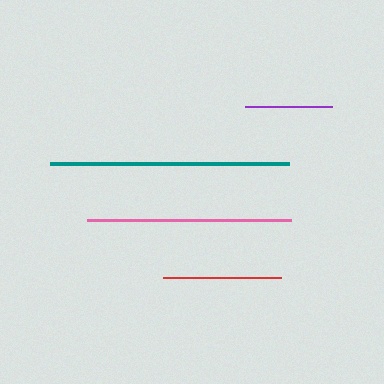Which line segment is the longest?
The teal line is the longest at approximately 240 pixels.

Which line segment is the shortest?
The purple line is the shortest at approximately 88 pixels.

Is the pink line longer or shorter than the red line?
The pink line is longer than the red line.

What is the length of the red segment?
The red segment is approximately 118 pixels long.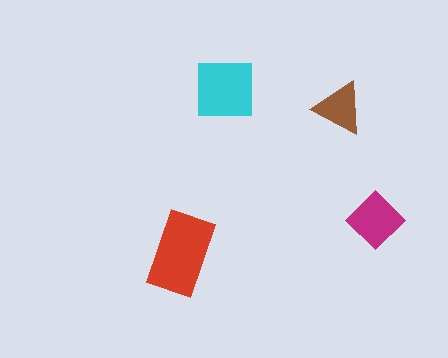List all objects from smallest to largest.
The brown triangle, the magenta diamond, the cyan square, the red rectangle.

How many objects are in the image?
There are 4 objects in the image.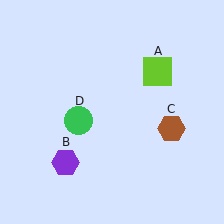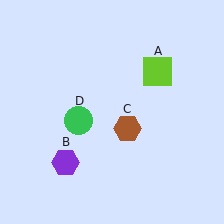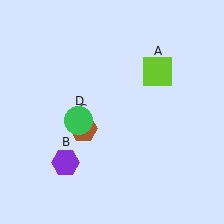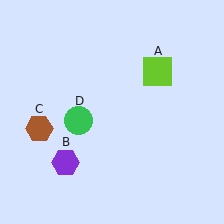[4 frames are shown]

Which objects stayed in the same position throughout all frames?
Lime square (object A) and purple hexagon (object B) and green circle (object D) remained stationary.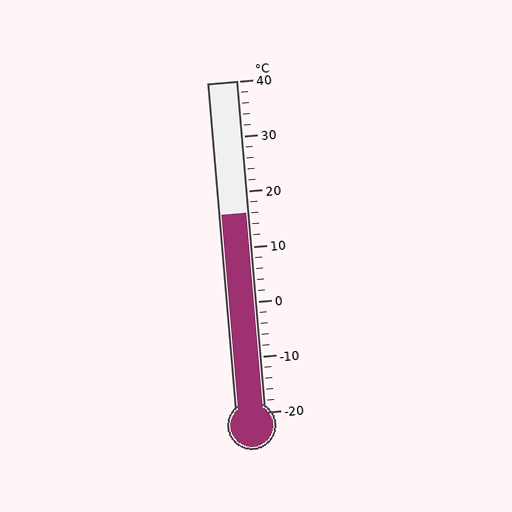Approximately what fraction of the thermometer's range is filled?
The thermometer is filled to approximately 60% of its range.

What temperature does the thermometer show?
The thermometer shows approximately 16°C.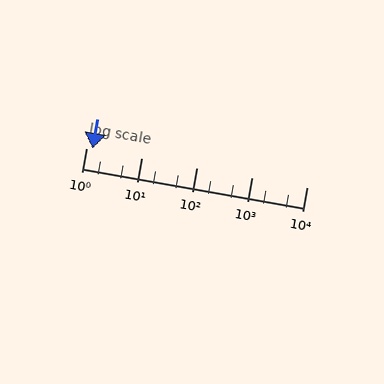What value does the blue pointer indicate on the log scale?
The pointer indicates approximately 1.3.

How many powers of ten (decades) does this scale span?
The scale spans 4 decades, from 1 to 10000.